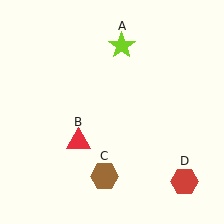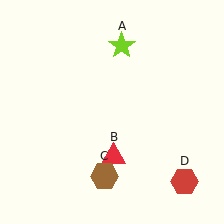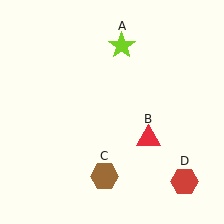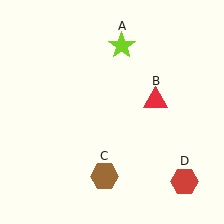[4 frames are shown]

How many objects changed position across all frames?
1 object changed position: red triangle (object B).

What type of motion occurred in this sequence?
The red triangle (object B) rotated counterclockwise around the center of the scene.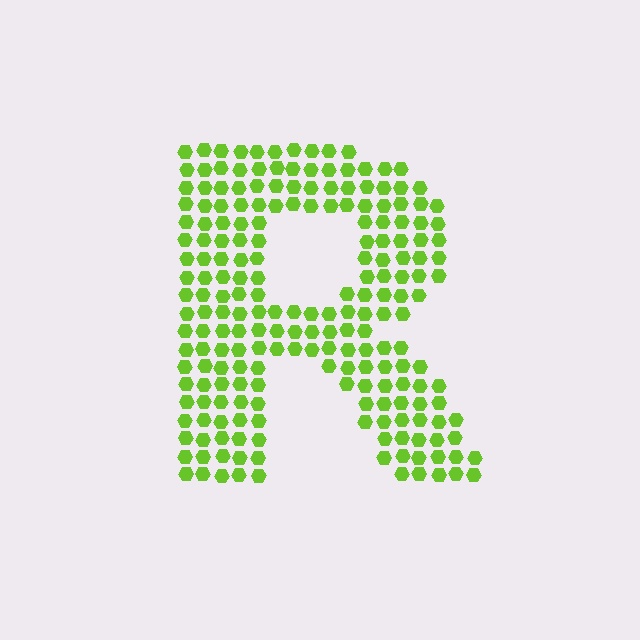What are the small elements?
The small elements are hexagons.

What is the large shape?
The large shape is the letter R.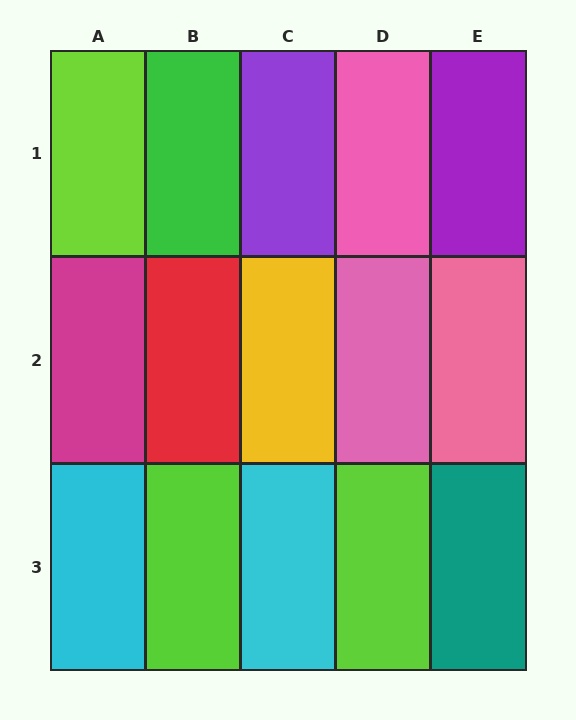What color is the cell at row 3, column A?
Cyan.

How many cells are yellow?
1 cell is yellow.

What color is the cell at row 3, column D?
Lime.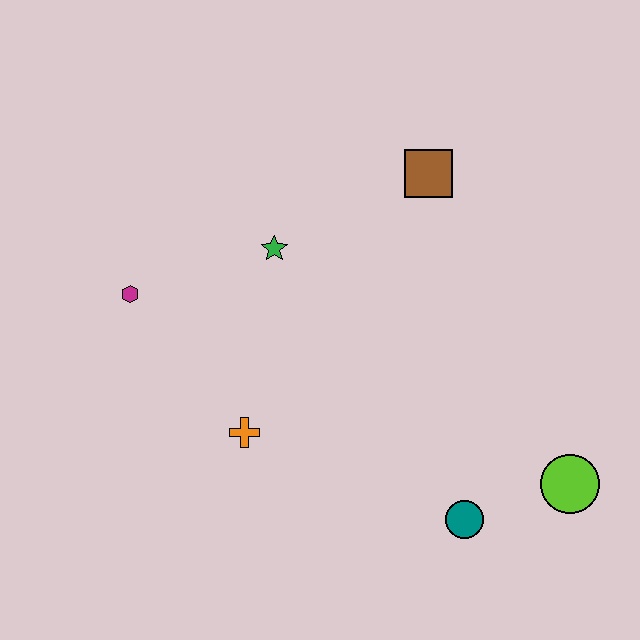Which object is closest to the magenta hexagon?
The green star is closest to the magenta hexagon.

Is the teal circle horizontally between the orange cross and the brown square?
No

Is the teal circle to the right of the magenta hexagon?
Yes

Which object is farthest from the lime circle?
The magenta hexagon is farthest from the lime circle.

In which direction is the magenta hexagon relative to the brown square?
The magenta hexagon is to the left of the brown square.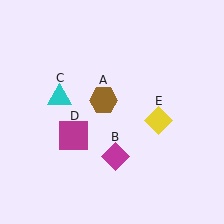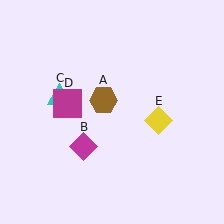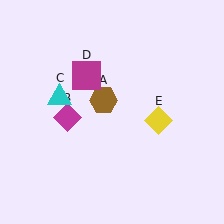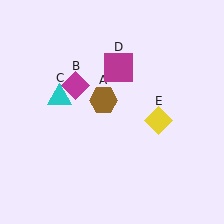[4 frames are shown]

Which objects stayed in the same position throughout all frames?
Brown hexagon (object A) and cyan triangle (object C) and yellow diamond (object E) remained stationary.